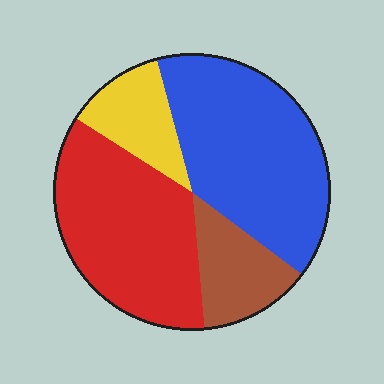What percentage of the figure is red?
Red covers 36% of the figure.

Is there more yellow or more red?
Red.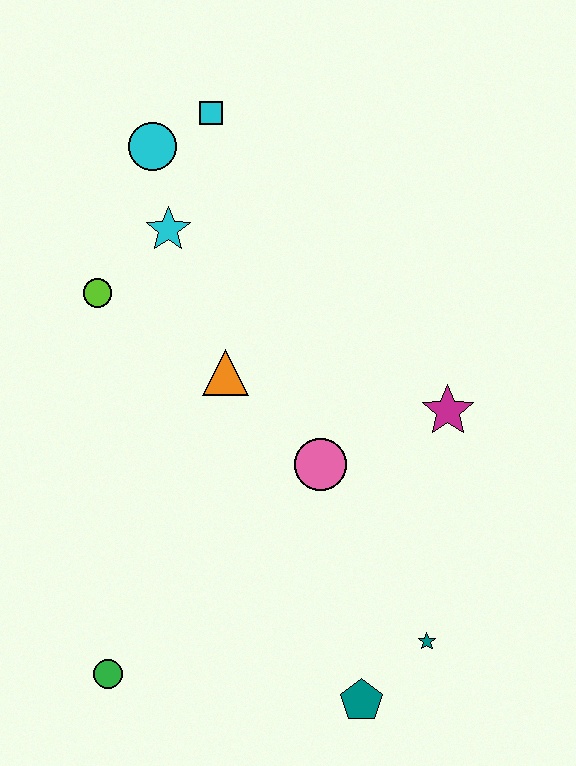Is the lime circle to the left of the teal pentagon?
Yes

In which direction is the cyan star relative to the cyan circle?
The cyan star is below the cyan circle.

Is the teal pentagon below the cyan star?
Yes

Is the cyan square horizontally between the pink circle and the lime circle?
Yes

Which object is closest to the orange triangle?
The pink circle is closest to the orange triangle.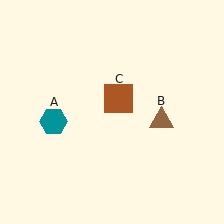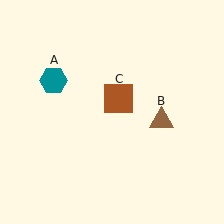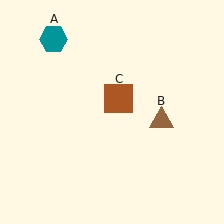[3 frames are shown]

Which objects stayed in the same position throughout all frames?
Brown triangle (object B) and brown square (object C) remained stationary.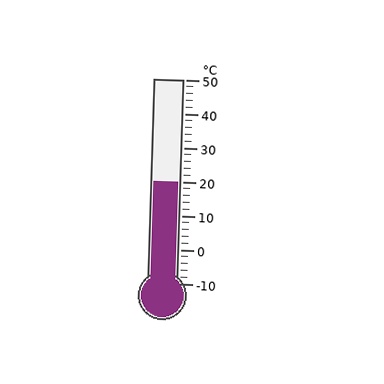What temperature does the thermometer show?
The thermometer shows approximately 20°C.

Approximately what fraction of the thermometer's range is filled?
The thermometer is filled to approximately 50% of its range.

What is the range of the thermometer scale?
The thermometer scale ranges from -10°C to 50°C.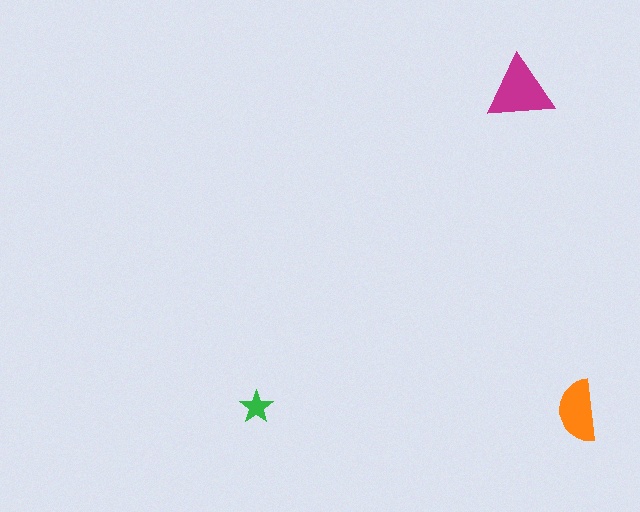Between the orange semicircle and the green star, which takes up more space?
The orange semicircle.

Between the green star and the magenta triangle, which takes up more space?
The magenta triangle.